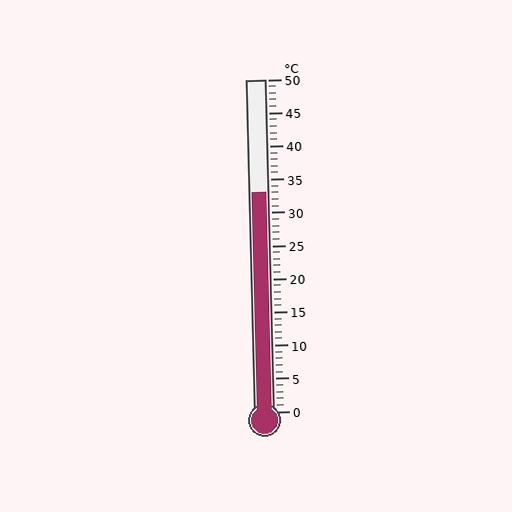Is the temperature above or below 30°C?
The temperature is above 30°C.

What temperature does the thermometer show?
The thermometer shows approximately 33°C.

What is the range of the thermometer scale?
The thermometer scale ranges from 0°C to 50°C.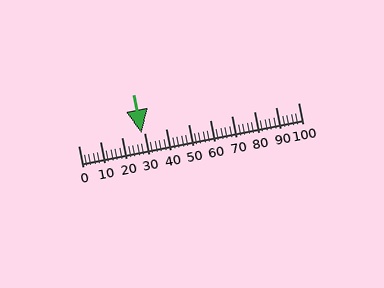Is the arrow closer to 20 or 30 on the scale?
The arrow is closer to 30.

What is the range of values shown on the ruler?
The ruler shows values from 0 to 100.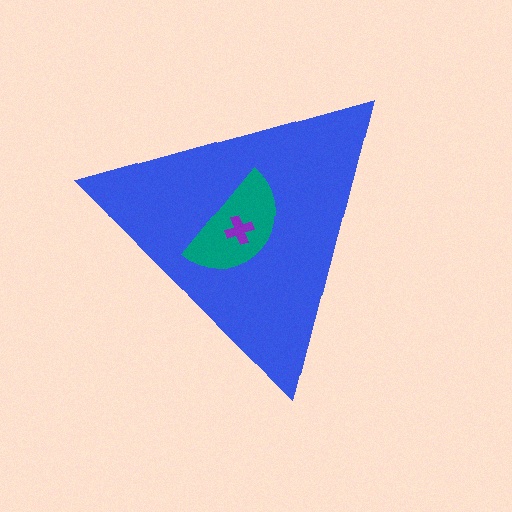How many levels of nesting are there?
3.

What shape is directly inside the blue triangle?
The teal semicircle.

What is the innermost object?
The purple cross.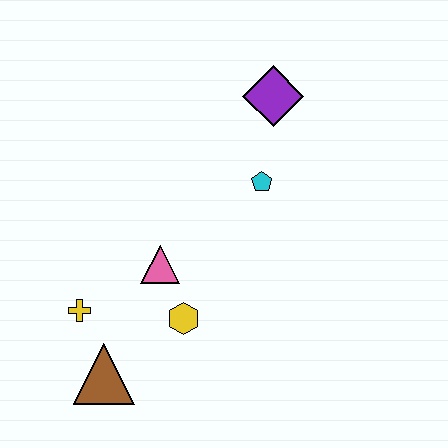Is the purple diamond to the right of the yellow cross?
Yes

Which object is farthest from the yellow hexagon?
The purple diamond is farthest from the yellow hexagon.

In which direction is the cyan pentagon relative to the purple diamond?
The cyan pentagon is below the purple diamond.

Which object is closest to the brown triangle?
The yellow cross is closest to the brown triangle.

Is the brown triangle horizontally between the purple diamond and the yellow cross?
Yes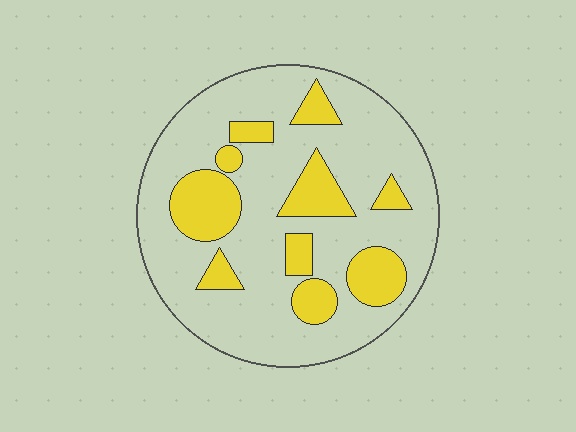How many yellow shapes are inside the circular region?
10.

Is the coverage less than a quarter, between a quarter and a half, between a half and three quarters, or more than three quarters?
Less than a quarter.